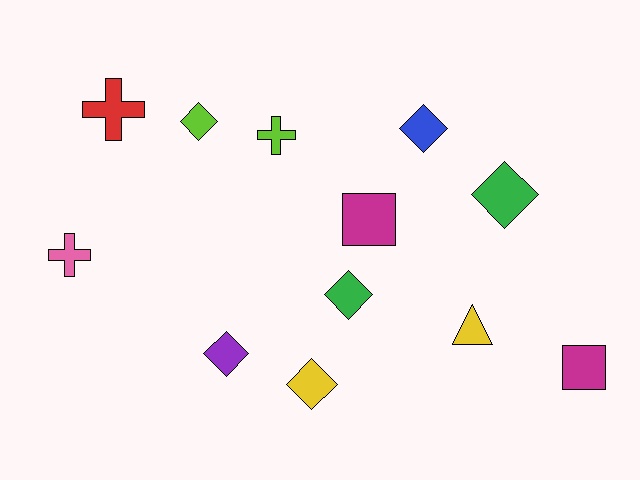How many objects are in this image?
There are 12 objects.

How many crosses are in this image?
There are 3 crosses.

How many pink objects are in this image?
There is 1 pink object.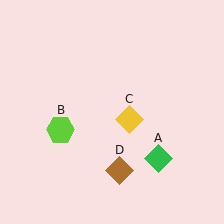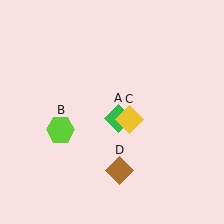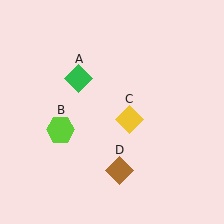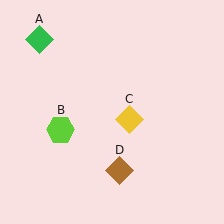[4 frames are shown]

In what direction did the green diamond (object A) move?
The green diamond (object A) moved up and to the left.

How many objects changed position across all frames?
1 object changed position: green diamond (object A).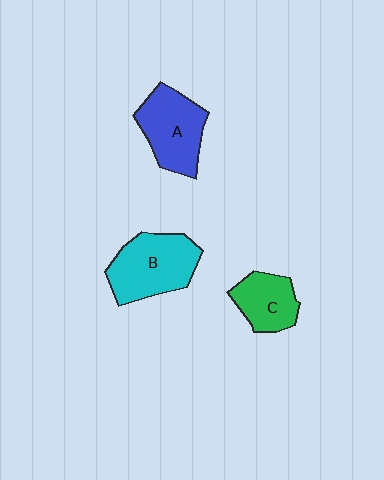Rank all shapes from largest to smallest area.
From largest to smallest: B (cyan), A (blue), C (green).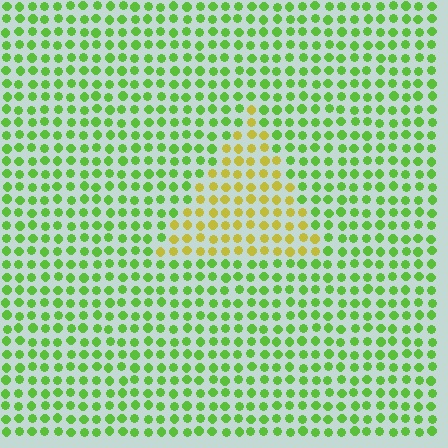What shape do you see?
I see a triangle.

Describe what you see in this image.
The image is filled with small lime elements in a uniform arrangement. A triangle-shaped region is visible where the elements are tinted to a slightly different hue, forming a subtle color boundary.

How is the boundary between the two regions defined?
The boundary is defined purely by a slight shift in hue (about 48 degrees). Spacing, size, and orientation are identical on both sides.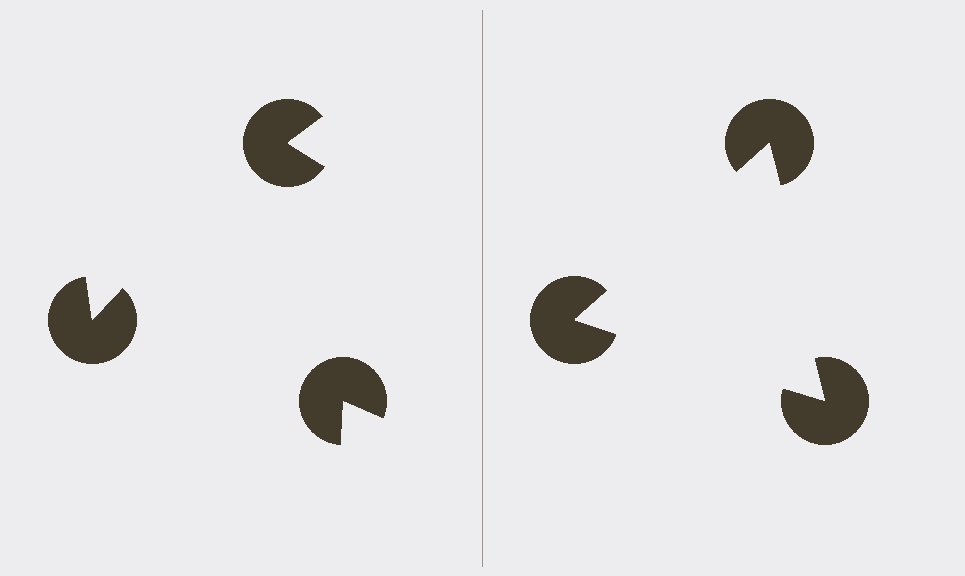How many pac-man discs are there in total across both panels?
6 — 3 on each side.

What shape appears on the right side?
An illusory triangle.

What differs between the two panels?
The pac-man discs are positioned identically on both sides; only the wedge orientations differ. On the right they align to a triangle; on the left they are misaligned.